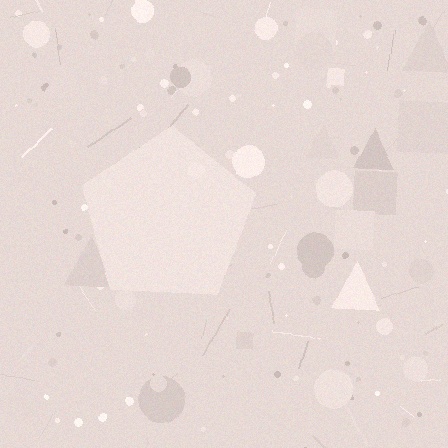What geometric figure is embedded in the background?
A pentagon is embedded in the background.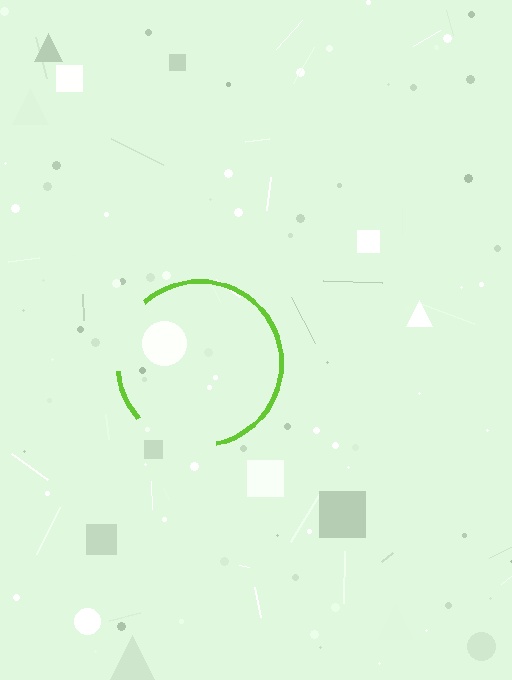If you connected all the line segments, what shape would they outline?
They would outline a circle.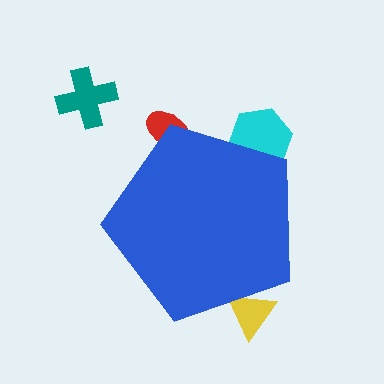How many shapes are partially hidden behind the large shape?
3 shapes are partially hidden.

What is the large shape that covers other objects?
A blue pentagon.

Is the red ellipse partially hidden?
Yes, the red ellipse is partially hidden behind the blue pentagon.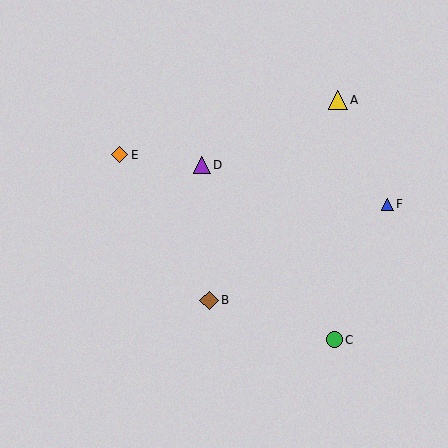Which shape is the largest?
The yellow triangle (labeled A) is the largest.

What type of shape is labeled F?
Shape F is a blue triangle.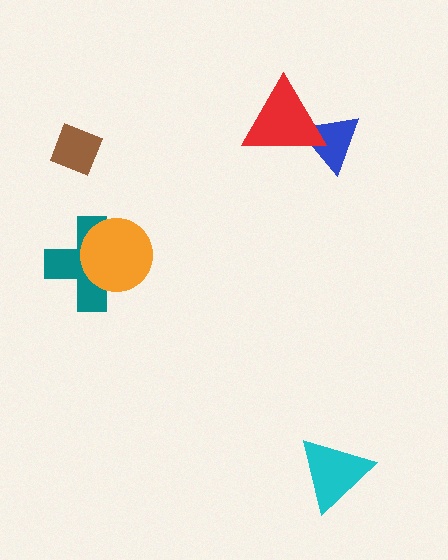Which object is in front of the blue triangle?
The red triangle is in front of the blue triangle.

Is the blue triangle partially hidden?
Yes, it is partially covered by another shape.